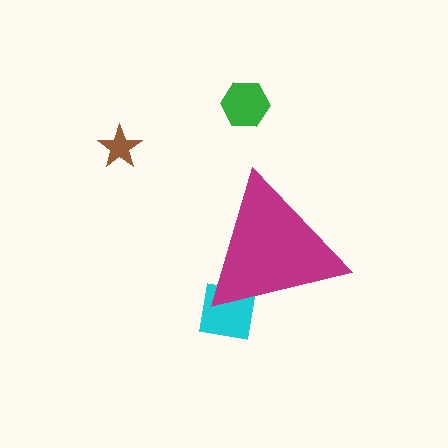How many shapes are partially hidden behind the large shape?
1 shape is partially hidden.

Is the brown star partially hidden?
No, the brown star is fully visible.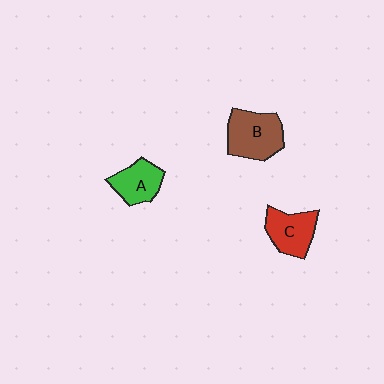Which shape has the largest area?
Shape B (brown).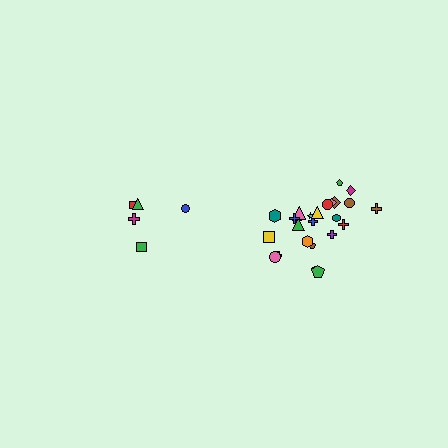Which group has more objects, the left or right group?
The right group.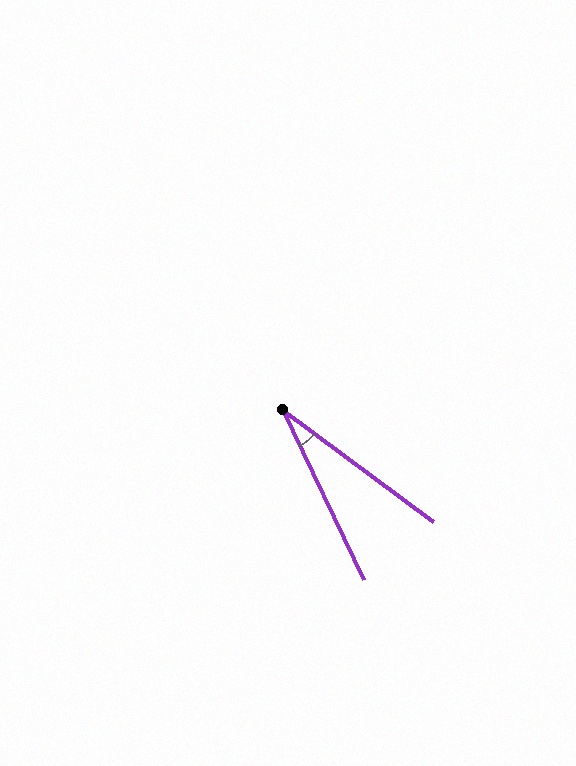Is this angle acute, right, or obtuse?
It is acute.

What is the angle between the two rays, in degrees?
Approximately 28 degrees.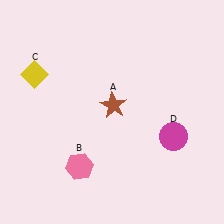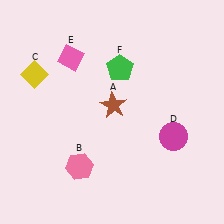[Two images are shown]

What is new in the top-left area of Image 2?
A pink diamond (E) was added in the top-left area of Image 2.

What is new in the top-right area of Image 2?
A green pentagon (F) was added in the top-right area of Image 2.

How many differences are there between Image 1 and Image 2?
There are 2 differences between the two images.